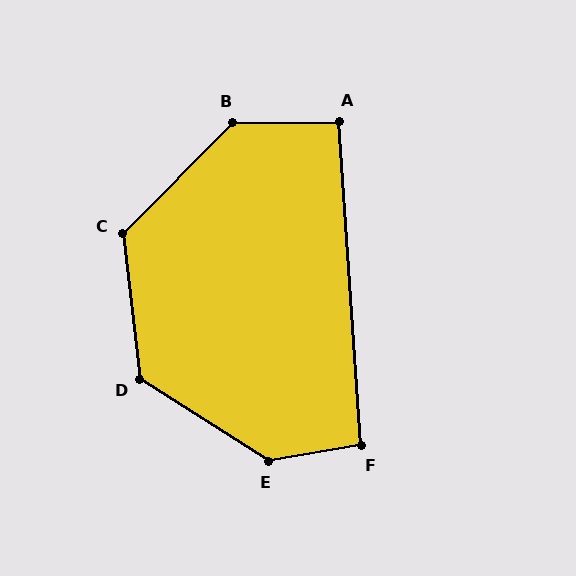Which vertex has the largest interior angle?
E, at approximately 138 degrees.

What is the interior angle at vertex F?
Approximately 96 degrees (obtuse).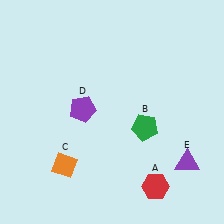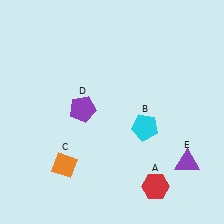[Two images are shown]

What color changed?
The pentagon (B) changed from green in Image 1 to cyan in Image 2.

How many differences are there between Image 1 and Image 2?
There is 1 difference between the two images.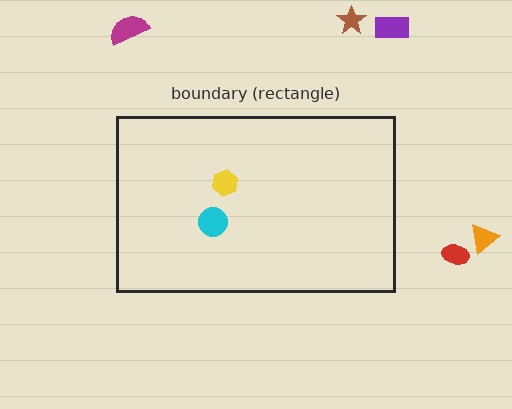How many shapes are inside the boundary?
2 inside, 5 outside.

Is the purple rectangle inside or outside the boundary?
Outside.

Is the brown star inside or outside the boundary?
Outside.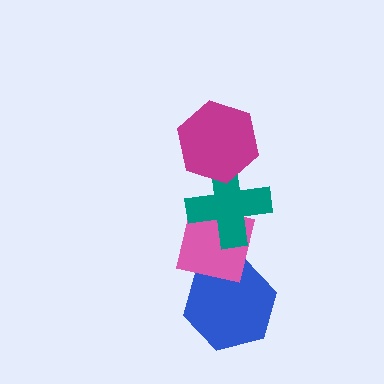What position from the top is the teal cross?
The teal cross is 2nd from the top.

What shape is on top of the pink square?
The teal cross is on top of the pink square.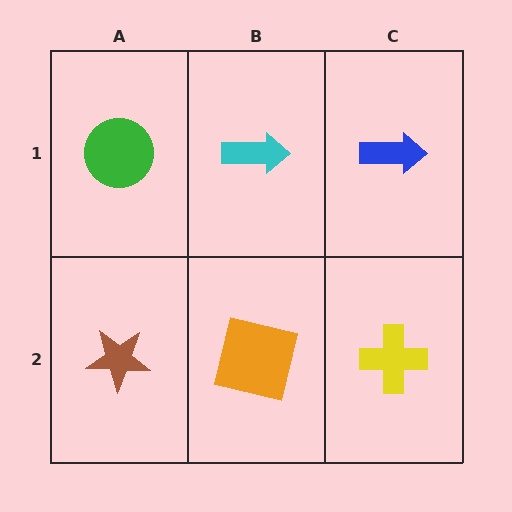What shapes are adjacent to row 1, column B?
An orange square (row 2, column B), a green circle (row 1, column A), a blue arrow (row 1, column C).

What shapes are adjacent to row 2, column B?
A cyan arrow (row 1, column B), a brown star (row 2, column A), a yellow cross (row 2, column C).